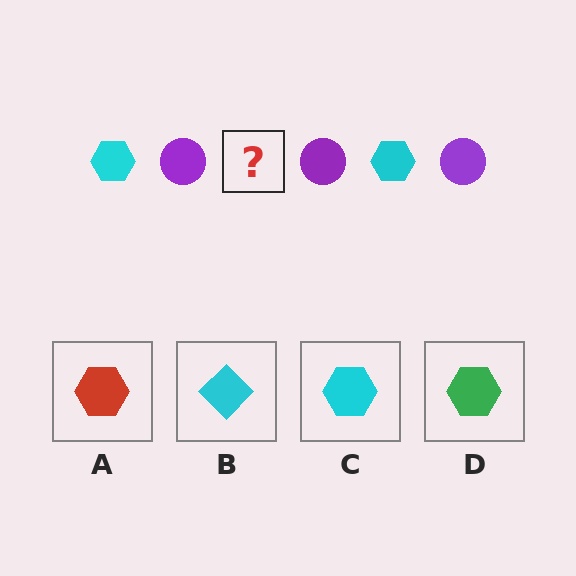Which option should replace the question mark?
Option C.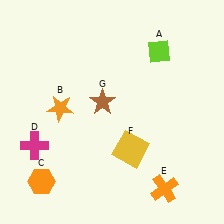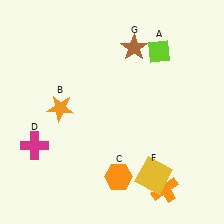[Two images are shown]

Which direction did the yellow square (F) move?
The yellow square (F) moved down.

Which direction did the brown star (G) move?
The brown star (G) moved up.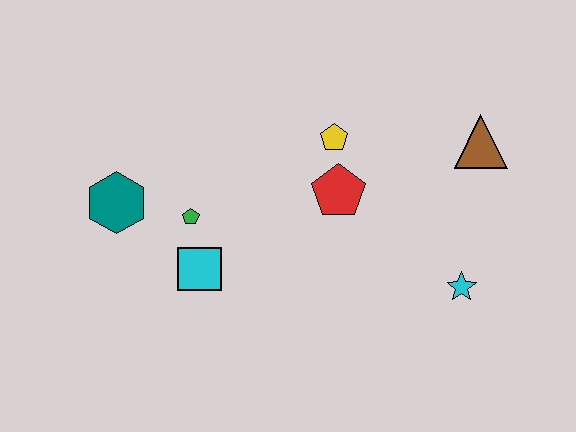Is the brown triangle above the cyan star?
Yes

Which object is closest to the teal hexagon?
The green pentagon is closest to the teal hexagon.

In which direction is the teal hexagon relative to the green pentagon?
The teal hexagon is to the left of the green pentagon.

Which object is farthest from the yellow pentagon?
The teal hexagon is farthest from the yellow pentagon.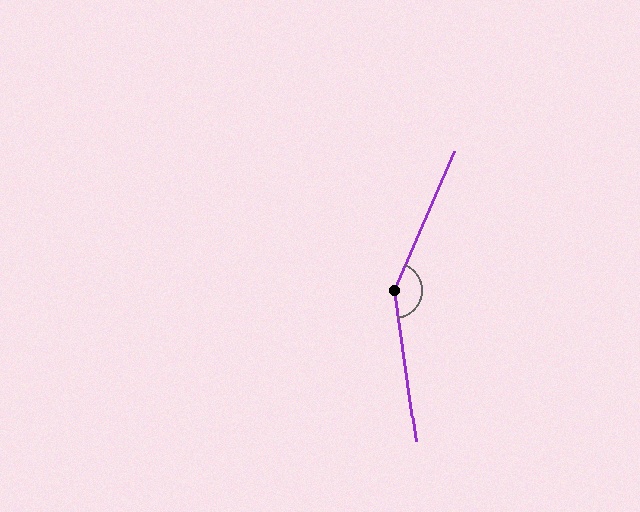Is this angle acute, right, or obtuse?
It is obtuse.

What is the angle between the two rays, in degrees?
Approximately 149 degrees.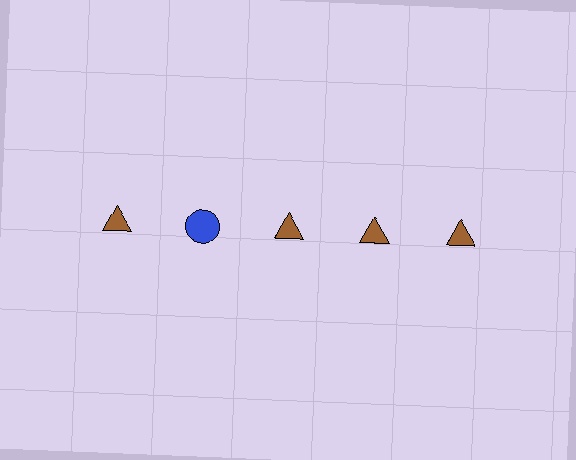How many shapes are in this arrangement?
There are 5 shapes arranged in a grid pattern.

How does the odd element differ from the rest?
It differs in both color (blue instead of brown) and shape (circle instead of triangle).